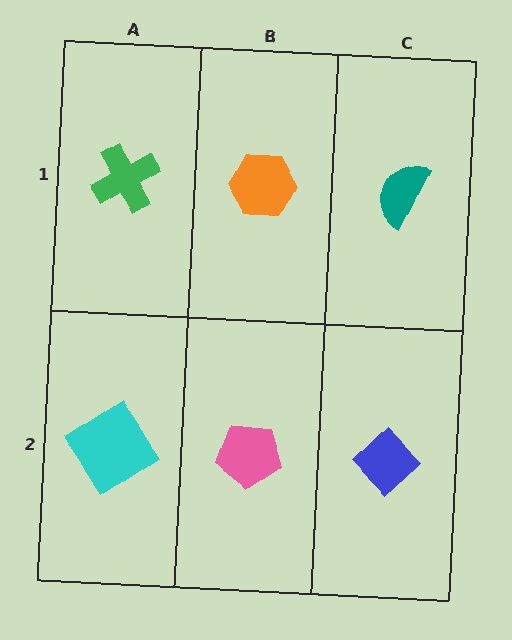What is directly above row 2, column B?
An orange hexagon.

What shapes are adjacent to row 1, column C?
A blue diamond (row 2, column C), an orange hexagon (row 1, column B).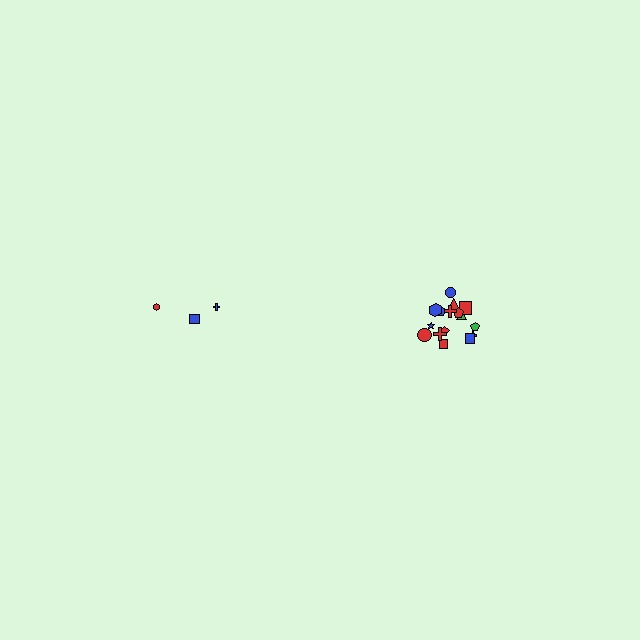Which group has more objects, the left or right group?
The right group.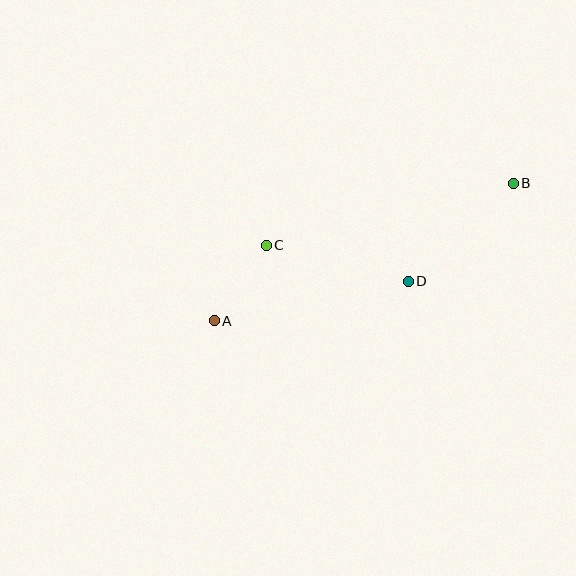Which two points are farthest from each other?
Points A and B are farthest from each other.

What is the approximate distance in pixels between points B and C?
The distance between B and C is approximately 254 pixels.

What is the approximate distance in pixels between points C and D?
The distance between C and D is approximately 146 pixels.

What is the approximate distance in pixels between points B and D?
The distance between B and D is approximately 144 pixels.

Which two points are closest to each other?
Points A and C are closest to each other.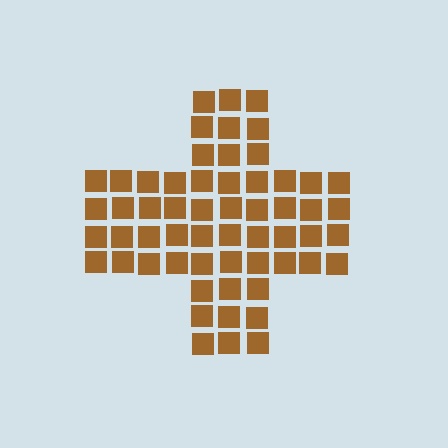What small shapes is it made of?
It is made of small squares.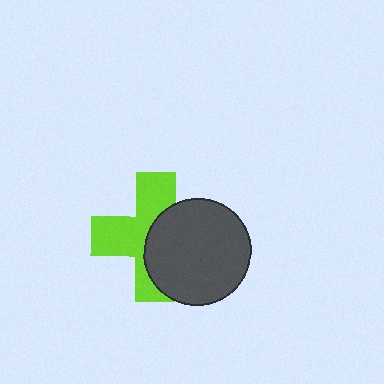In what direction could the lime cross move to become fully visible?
The lime cross could move left. That would shift it out from behind the dark gray circle entirely.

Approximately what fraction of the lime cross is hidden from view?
Roughly 46% of the lime cross is hidden behind the dark gray circle.